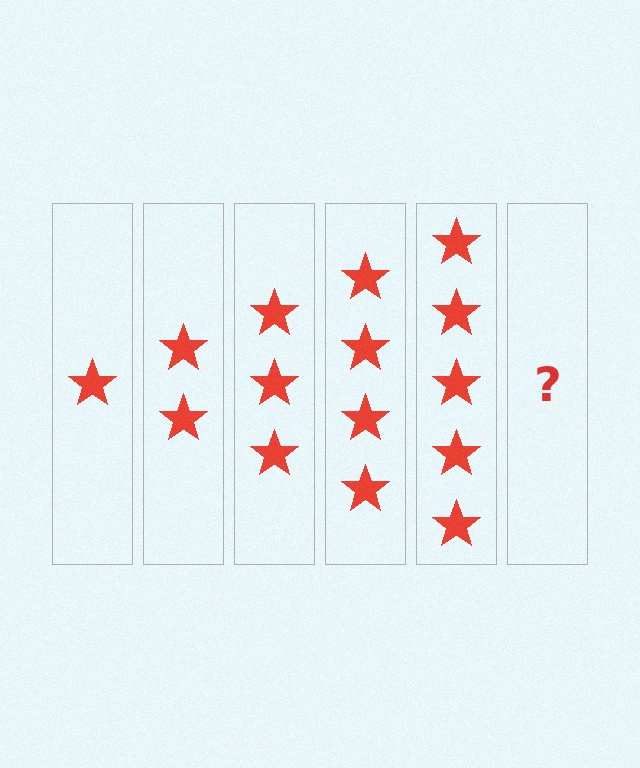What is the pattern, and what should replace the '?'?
The pattern is that each step adds one more star. The '?' should be 6 stars.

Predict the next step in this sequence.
The next step is 6 stars.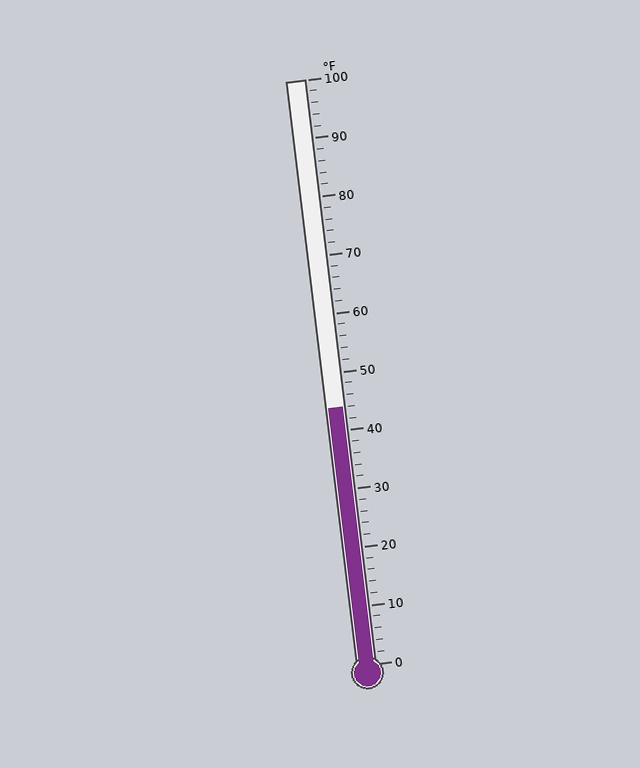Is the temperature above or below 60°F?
The temperature is below 60°F.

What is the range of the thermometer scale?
The thermometer scale ranges from 0°F to 100°F.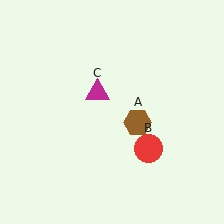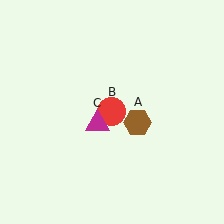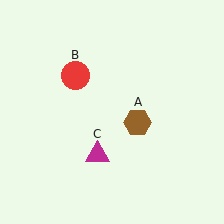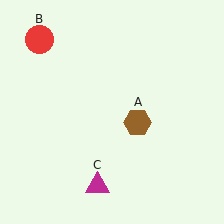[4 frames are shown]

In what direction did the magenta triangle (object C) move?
The magenta triangle (object C) moved down.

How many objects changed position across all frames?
2 objects changed position: red circle (object B), magenta triangle (object C).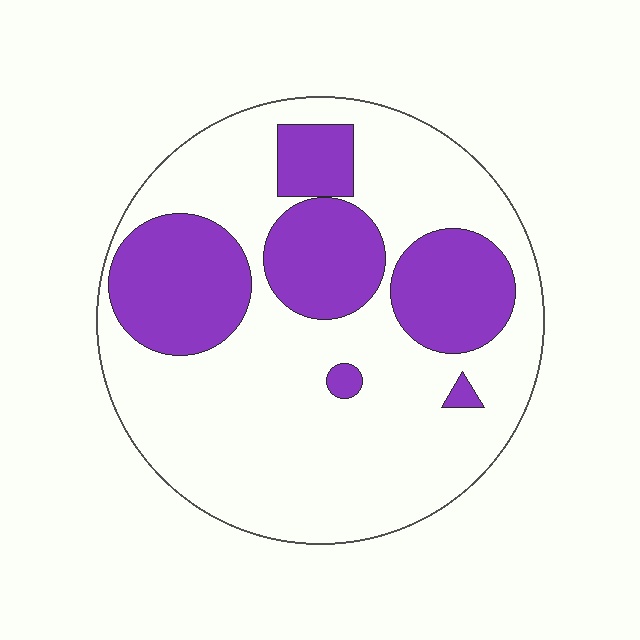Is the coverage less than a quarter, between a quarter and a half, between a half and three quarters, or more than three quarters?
Between a quarter and a half.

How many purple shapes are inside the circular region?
6.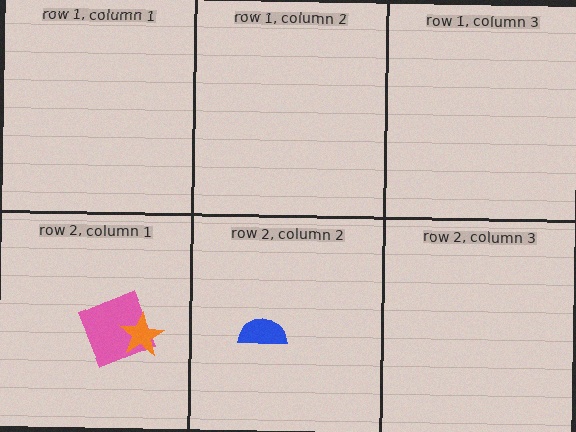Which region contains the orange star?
The row 2, column 1 region.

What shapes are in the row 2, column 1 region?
The pink square, the orange star.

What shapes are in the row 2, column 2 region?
The blue semicircle.